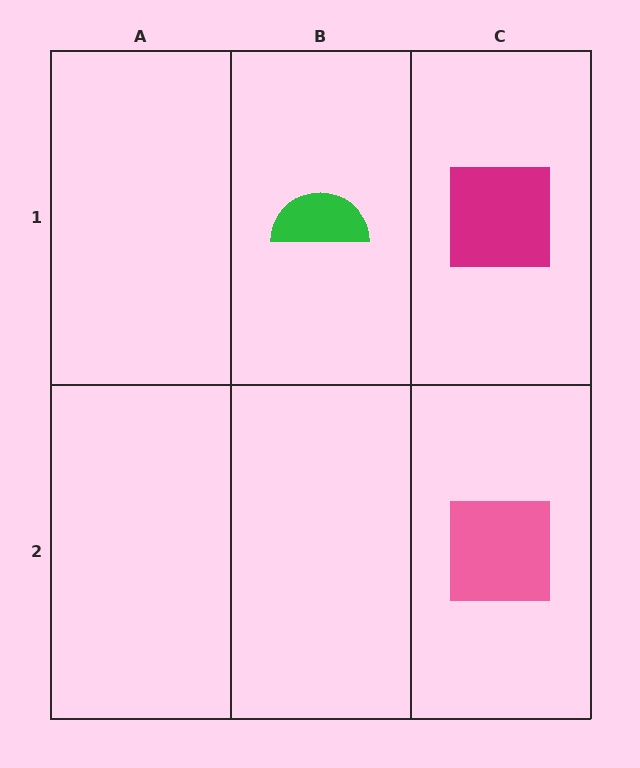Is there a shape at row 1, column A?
No, that cell is empty.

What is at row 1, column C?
A magenta square.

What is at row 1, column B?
A green semicircle.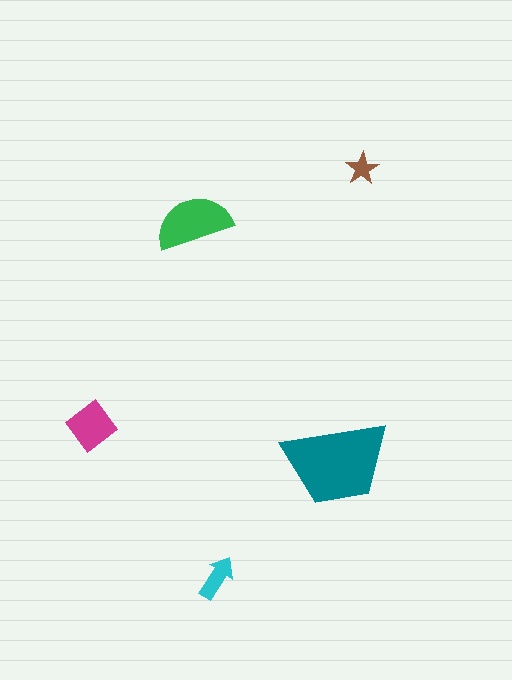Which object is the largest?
The teal trapezoid.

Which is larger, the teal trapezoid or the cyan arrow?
The teal trapezoid.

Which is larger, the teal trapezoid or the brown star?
The teal trapezoid.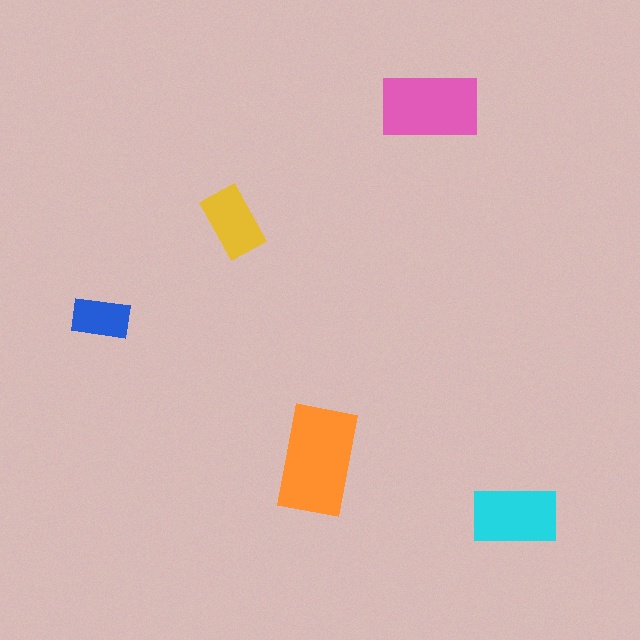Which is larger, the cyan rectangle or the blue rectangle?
The cyan one.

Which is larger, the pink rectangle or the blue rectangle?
The pink one.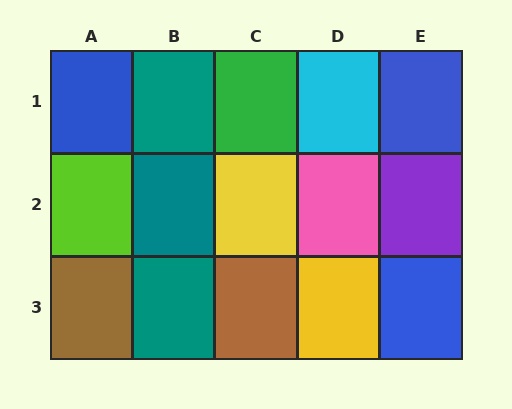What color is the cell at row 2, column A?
Lime.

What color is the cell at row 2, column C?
Yellow.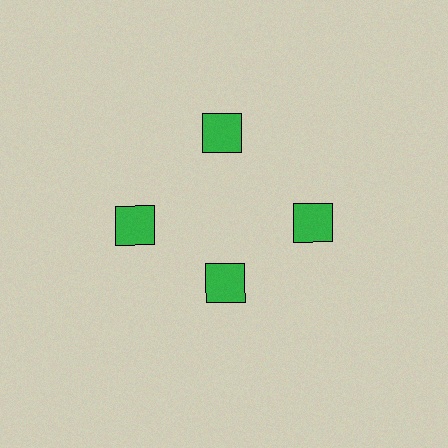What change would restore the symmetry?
The symmetry would be restored by moving it outward, back onto the ring so that all 4 squares sit at equal angles and equal distance from the center.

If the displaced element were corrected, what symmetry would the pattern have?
It would have 4-fold rotational symmetry — the pattern would map onto itself every 90 degrees.